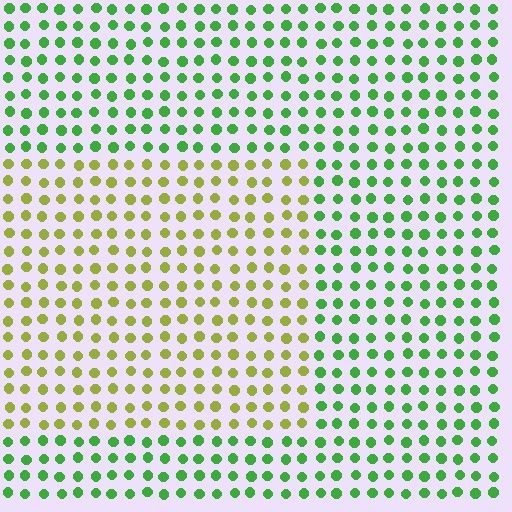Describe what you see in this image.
The image is filled with small green elements in a uniform arrangement. A rectangle-shaped region is visible where the elements are tinted to a slightly different hue, forming a subtle color boundary.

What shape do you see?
I see a rectangle.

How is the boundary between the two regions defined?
The boundary is defined purely by a slight shift in hue (about 47 degrees). Spacing, size, and orientation are identical on both sides.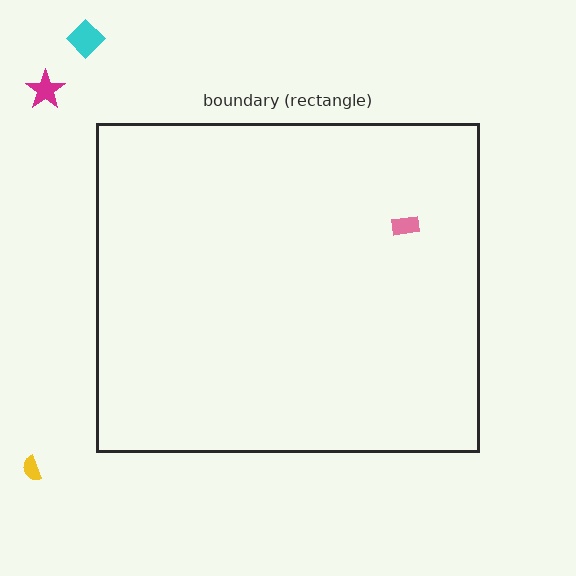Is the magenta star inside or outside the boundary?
Outside.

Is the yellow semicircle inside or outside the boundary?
Outside.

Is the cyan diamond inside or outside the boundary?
Outside.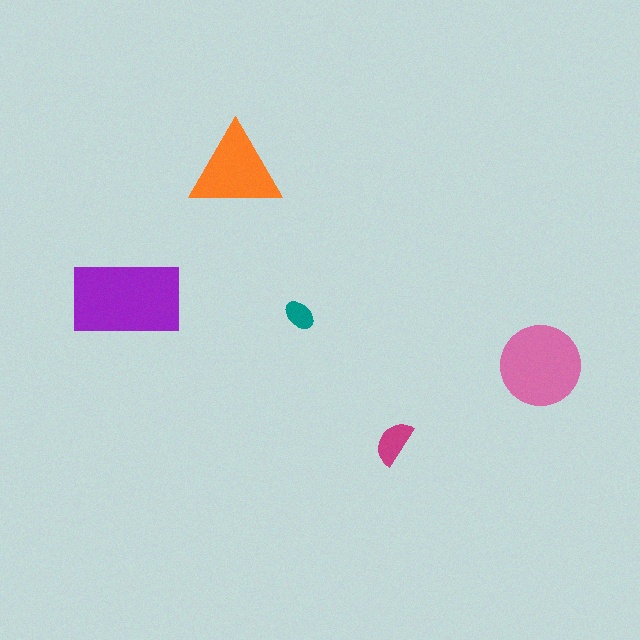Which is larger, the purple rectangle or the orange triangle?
The purple rectangle.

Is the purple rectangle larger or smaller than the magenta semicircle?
Larger.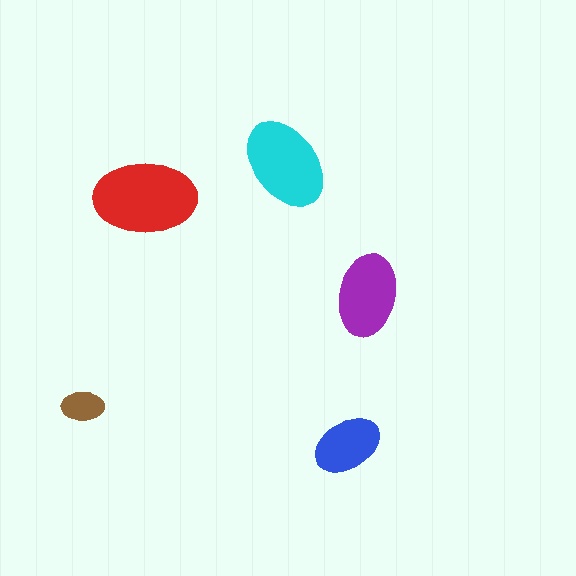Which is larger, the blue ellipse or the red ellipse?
The red one.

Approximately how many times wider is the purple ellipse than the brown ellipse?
About 2 times wider.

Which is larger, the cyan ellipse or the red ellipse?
The red one.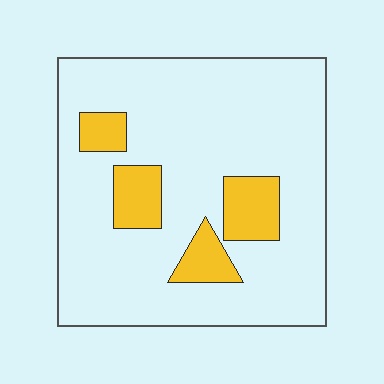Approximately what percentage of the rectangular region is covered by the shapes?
Approximately 15%.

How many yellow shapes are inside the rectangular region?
4.